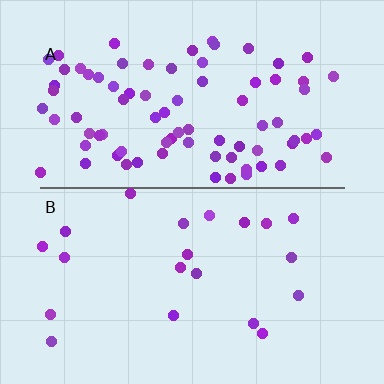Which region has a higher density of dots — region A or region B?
A (the top).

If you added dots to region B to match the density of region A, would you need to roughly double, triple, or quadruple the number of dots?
Approximately quadruple.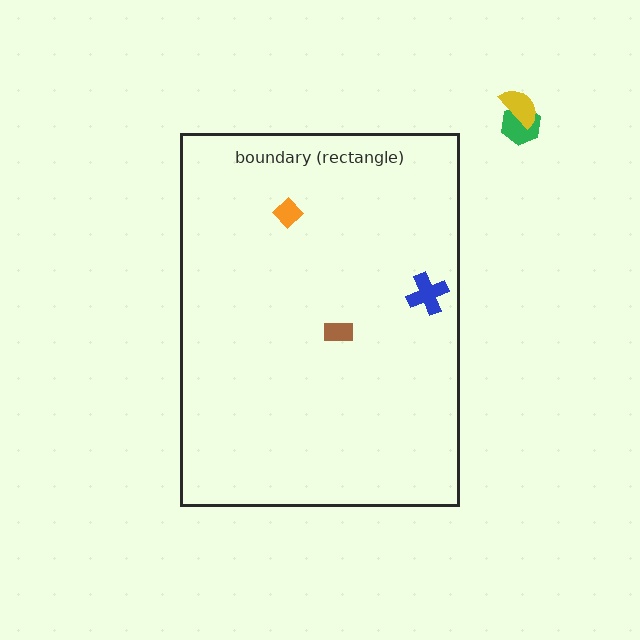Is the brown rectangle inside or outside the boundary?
Inside.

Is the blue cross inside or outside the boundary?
Inside.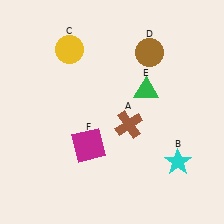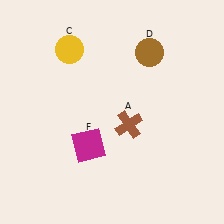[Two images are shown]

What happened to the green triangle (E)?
The green triangle (E) was removed in Image 2. It was in the top-right area of Image 1.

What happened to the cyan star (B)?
The cyan star (B) was removed in Image 2. It was in the bottom-right area of Image 1.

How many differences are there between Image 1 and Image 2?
There are 2 differences between the two images.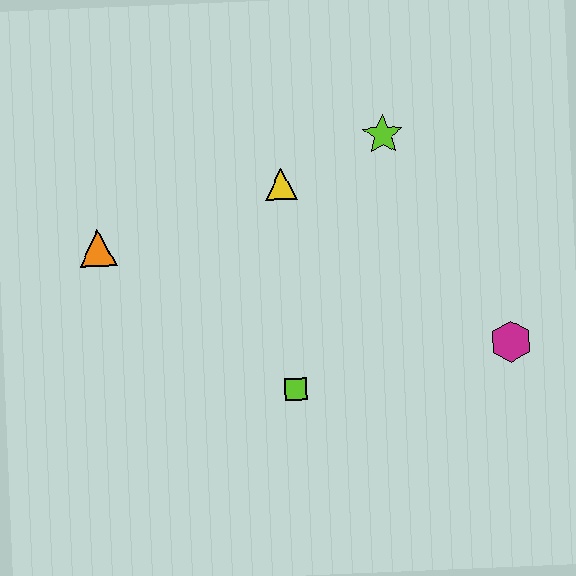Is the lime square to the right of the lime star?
No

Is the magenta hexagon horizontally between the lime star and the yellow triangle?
No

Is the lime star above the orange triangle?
Yes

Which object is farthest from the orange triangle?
The magenta hexagon is farthest from the orange triangle.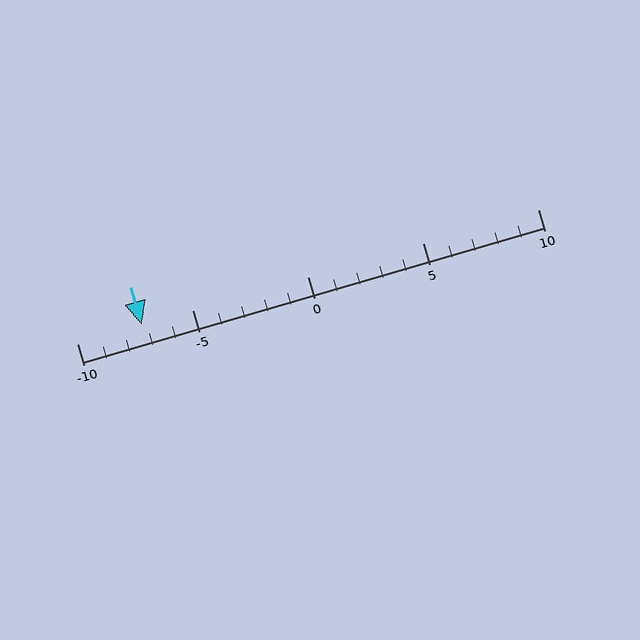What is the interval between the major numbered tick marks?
The major tick marks are spaced 5 units apart.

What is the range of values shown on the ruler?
The ruler shows values from -10 to 10.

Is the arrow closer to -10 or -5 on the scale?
The arrow is closer to -5.